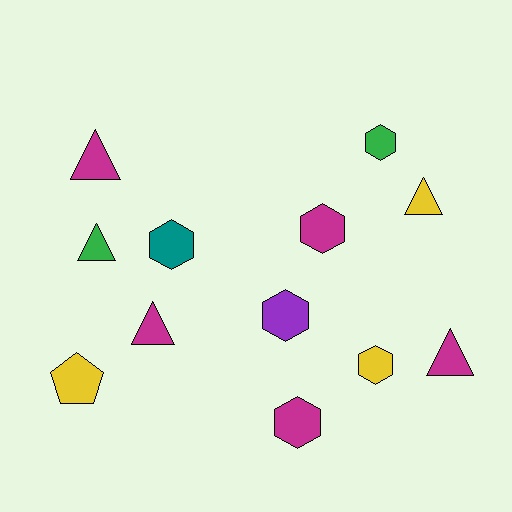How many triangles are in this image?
There are 5 triangles.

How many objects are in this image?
There are 12 objects.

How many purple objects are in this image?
There is 1 purple object.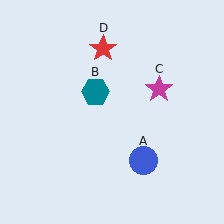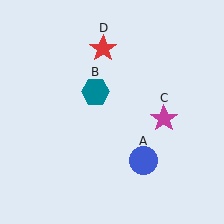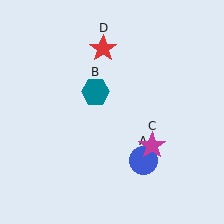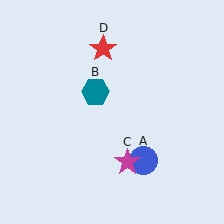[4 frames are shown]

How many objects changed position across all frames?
1 object changed position: magenta star (object C).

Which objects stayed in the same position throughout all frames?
Blue circle (object A) and teal hexagon (object B) and red star (object D) remained stationary.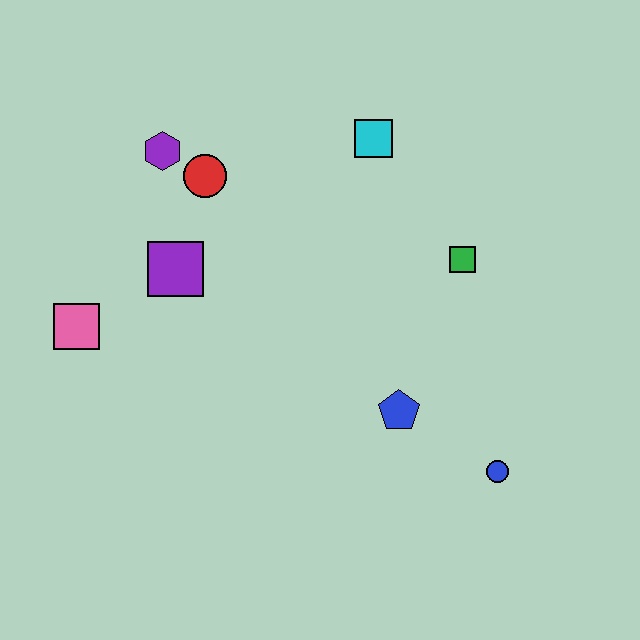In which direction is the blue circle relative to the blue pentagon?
The blue circle is to the right of the blue pentagon.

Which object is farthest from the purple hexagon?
The blue circle is farthest from the purple hexagon.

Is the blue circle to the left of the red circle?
No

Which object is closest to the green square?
The cyan square is closest to the green square.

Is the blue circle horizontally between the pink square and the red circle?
No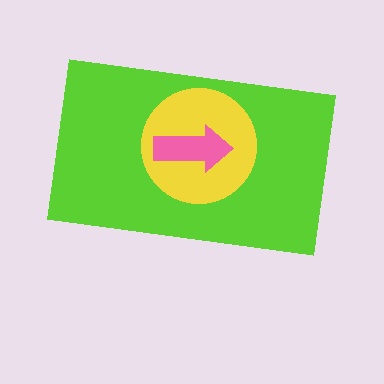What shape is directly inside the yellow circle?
The pink arrow.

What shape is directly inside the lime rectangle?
The yellow circle.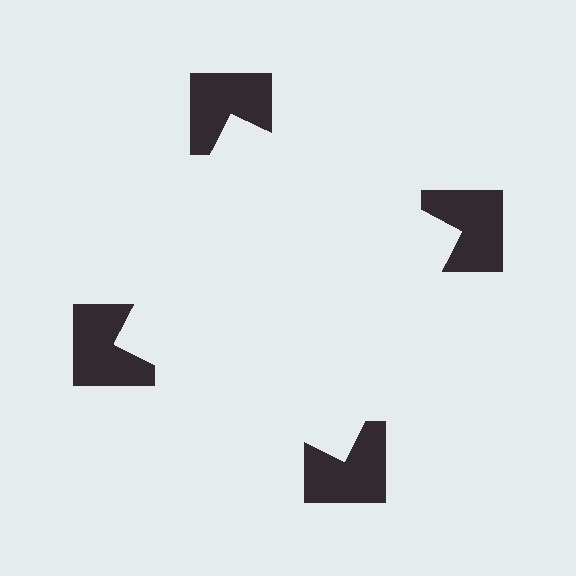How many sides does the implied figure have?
4 sides.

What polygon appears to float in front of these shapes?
An illusory square — its edges are inferred from the aligned wedge cuts in the notched squares, not physically drawn.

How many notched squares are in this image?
There are 4 — one at each vertex of the illusory square.